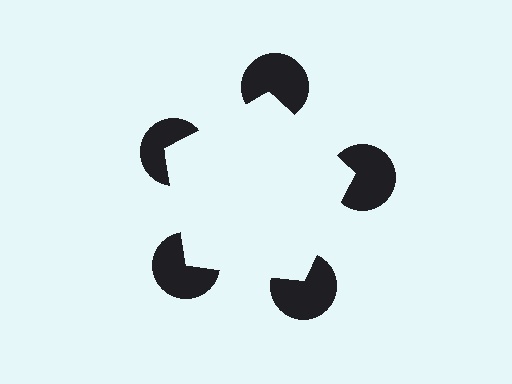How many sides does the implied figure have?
5 sides.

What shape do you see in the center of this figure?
An illusory pentagon — its edges are inferred from the aligned wedge cuts in the pac-man discs, not physically drawn.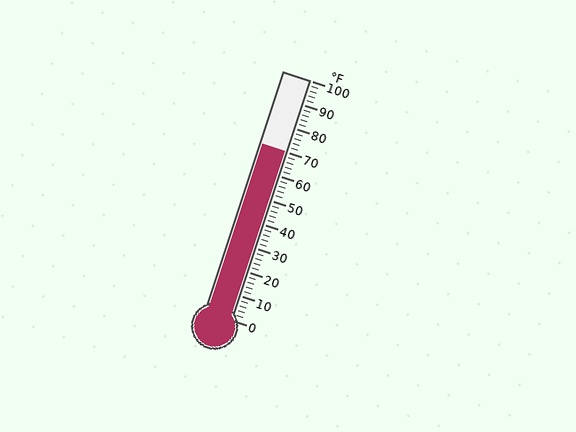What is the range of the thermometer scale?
The thermometer scale ranges from 0°F to 100°F.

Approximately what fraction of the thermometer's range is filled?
The thermometer is filled to approximately 70% of its range.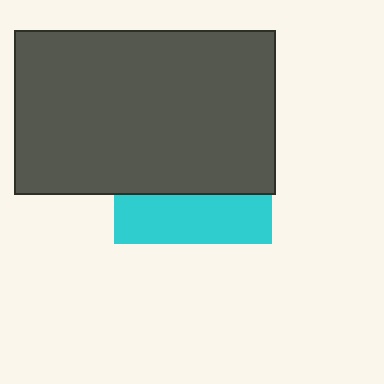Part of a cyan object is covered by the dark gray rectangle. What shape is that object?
It is a square.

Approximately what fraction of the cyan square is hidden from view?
Roughly 70% of the cyan square is hidden behind the dark gray rectangle.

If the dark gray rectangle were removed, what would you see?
You would see the complete cyan square.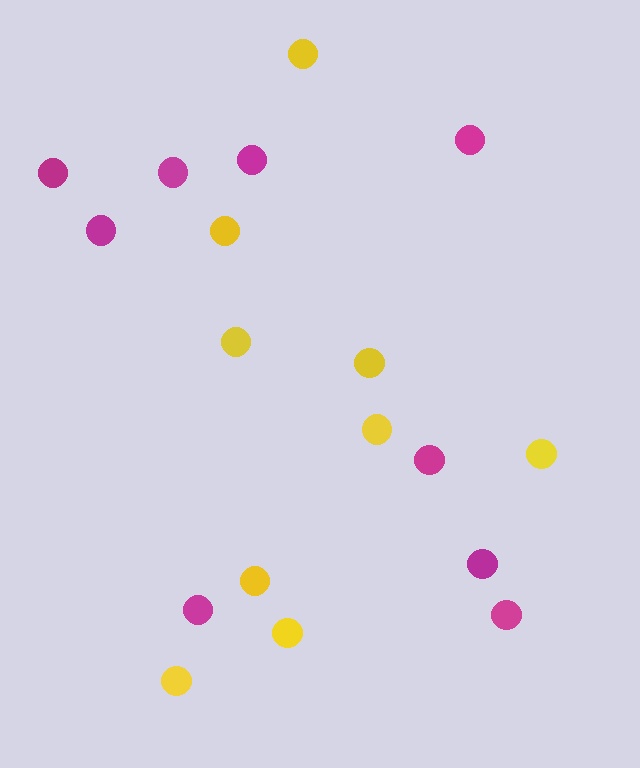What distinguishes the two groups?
There are 2 groups: one group of yellow circles (9) and one group of magenta circles (9).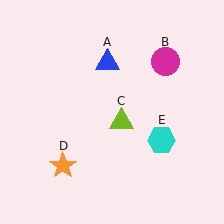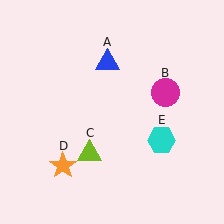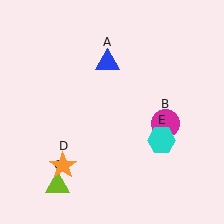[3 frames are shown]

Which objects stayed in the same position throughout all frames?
Blue triangle (object A) and orange star (object D) and cyan hexagon (object E) remained stationary.